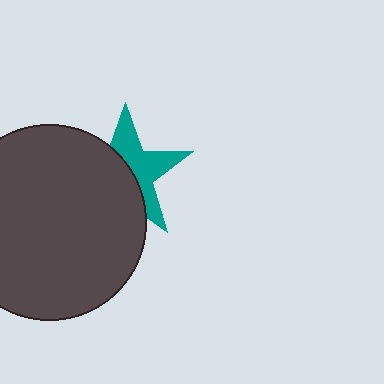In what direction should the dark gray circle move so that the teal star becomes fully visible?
The dark gray circle should move left. That is the shortest direction to clear the overlap and leave the teal star fully visible.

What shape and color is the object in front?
The object in front is a dark gray circle.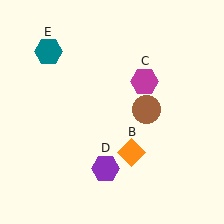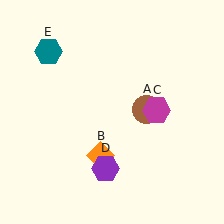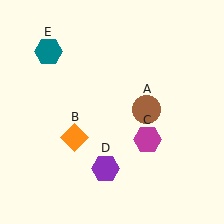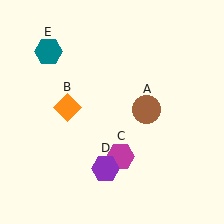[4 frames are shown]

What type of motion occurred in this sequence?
The orange diamond (object B), magenta hexagon (object C) rotated clockwise around the center of the scene.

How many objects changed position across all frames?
2 objects changed position: orange diamond (object B), magenta hexagon (object C).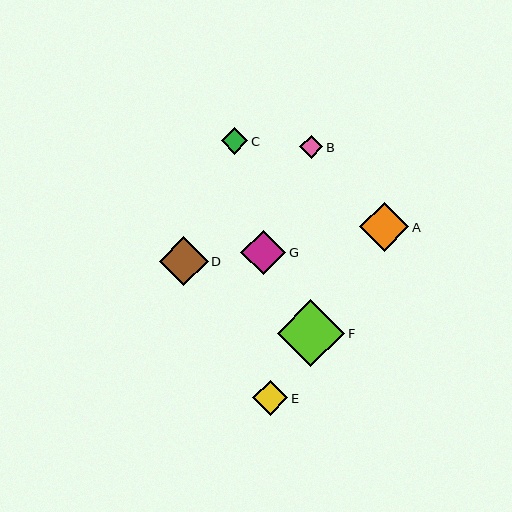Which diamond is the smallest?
Diamond B is the smallest with a size of approximately 23 pixels.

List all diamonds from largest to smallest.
From largest to smallest: F, A, D, G, E, C, B.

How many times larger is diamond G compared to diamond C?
Diamond G is approximately 1.7 times the size of diamond C.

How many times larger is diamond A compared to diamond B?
Diamond A is approximately 2.1 times the size of diamond B.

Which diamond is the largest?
Diamond F is the largest with a size of approximately 67 pixels.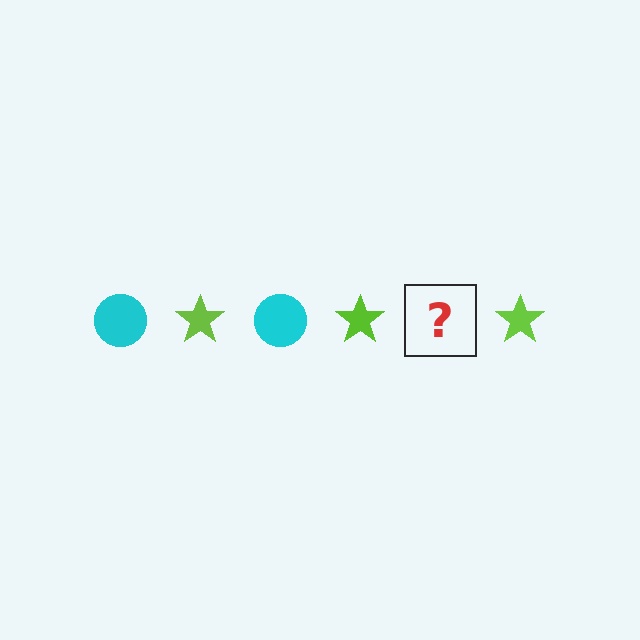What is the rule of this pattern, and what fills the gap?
The rule is that the pattern alternates between cyan circle and lime star. The gap should be filled with a cyan circle.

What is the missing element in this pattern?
The missing element is a cyan circle.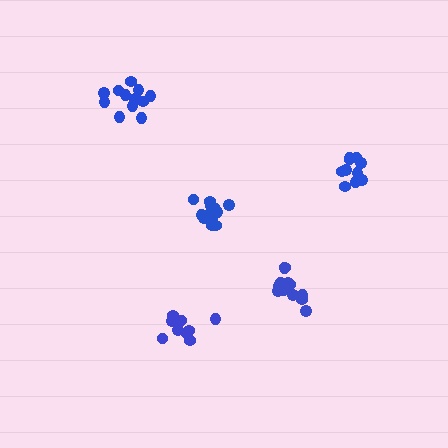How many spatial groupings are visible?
There are 5 spatial groupings.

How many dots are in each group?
Group 1: 12 dots, Group 2: 10 dots, Group 3: 9 dots, Group 4: 12 dots, Group 5: 12 dots (55 total).